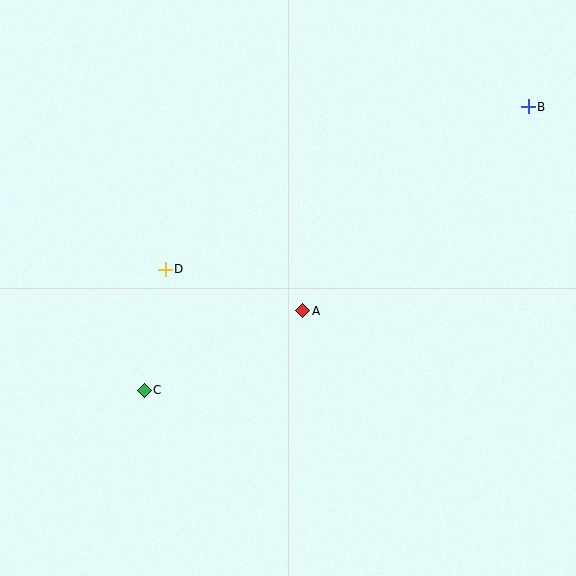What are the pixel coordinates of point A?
Point A is at (303, 311).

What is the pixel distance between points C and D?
The distance between C and D is 123 pixels.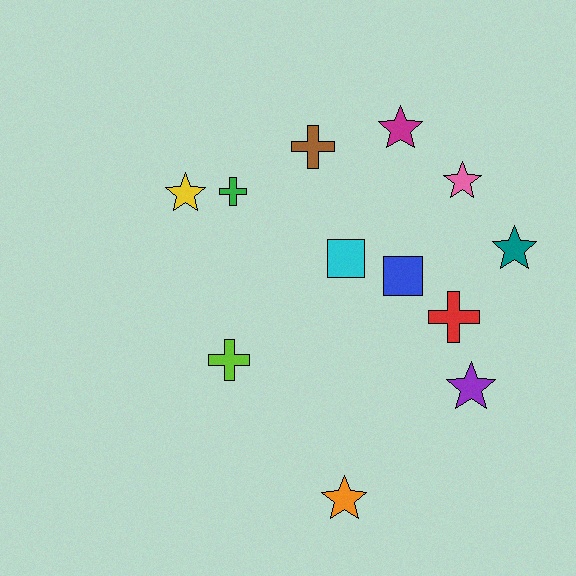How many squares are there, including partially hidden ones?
There are 2 squares.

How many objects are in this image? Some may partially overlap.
There are 12 objects.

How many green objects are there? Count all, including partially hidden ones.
There is 1 green object.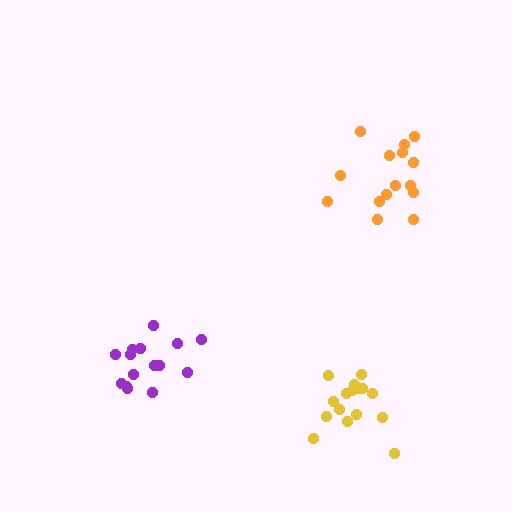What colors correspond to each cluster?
The clusters are colored: orange, yellow, purple.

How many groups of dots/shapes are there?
There are 3 groups.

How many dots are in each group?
Group 1: 15 dots, Group 2: 16 dots, Group 3: 15 dots (46 total).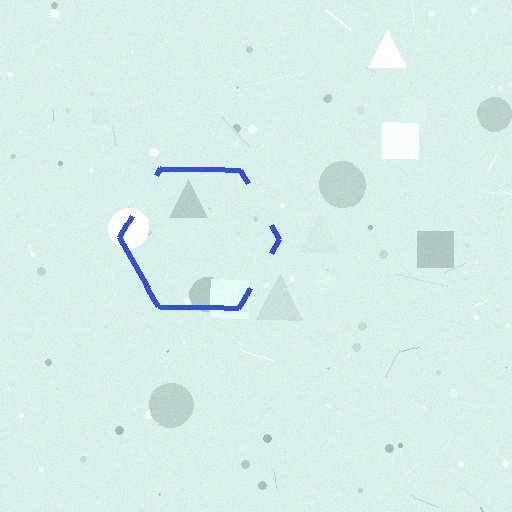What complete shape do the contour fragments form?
The contour fragments form a hexagon.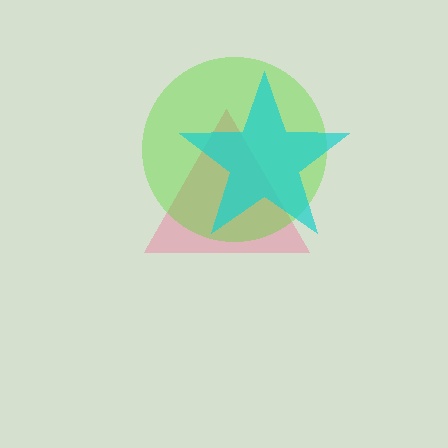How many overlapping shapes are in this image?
There are 3 overlapping shapes in the image.